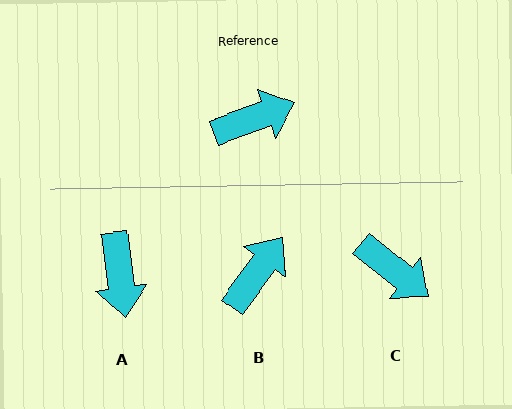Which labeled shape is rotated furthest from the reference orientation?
A, about 103 degrees away.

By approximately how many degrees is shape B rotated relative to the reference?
Approximately 34 degrees counter-clockwise.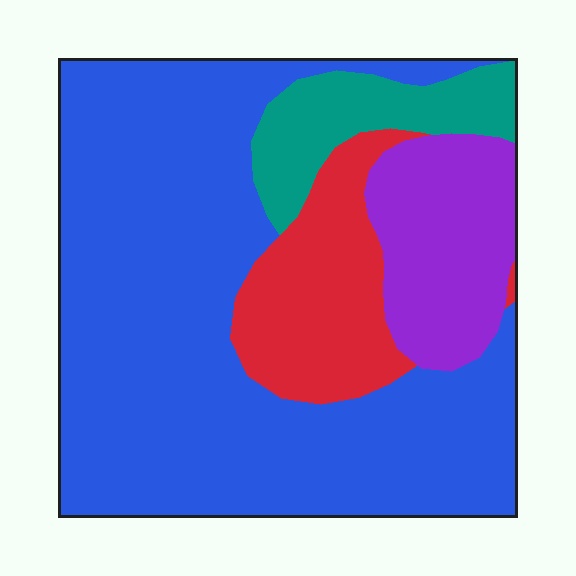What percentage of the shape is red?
Red covers around 15% of the shape.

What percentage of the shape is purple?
Purple takes up about one eighth (1/8) of the shape.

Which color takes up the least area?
Teal, at roughly 10%.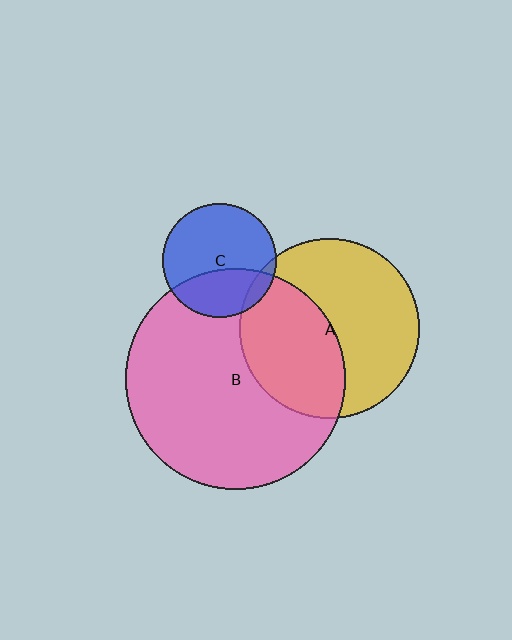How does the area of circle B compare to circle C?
Approximately 3.8 times.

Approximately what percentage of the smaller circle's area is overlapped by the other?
Approximately 45%.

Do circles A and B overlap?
Yes.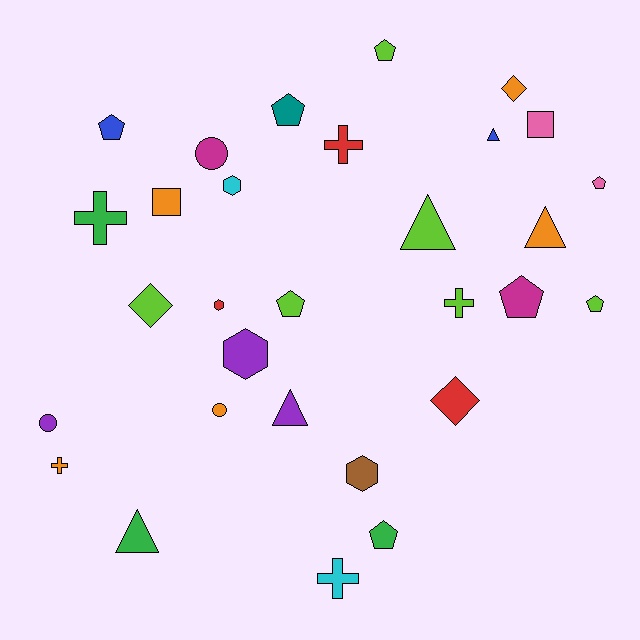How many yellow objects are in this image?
There are no yellow objects.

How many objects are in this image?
There are 30 objects.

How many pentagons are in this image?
There are 8 pentagons.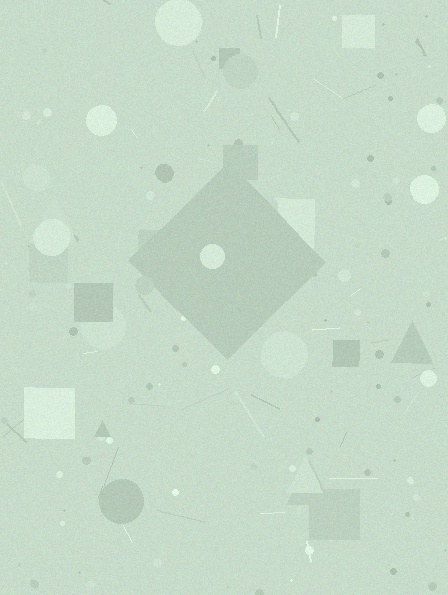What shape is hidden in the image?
A diamond is hidden in the image.